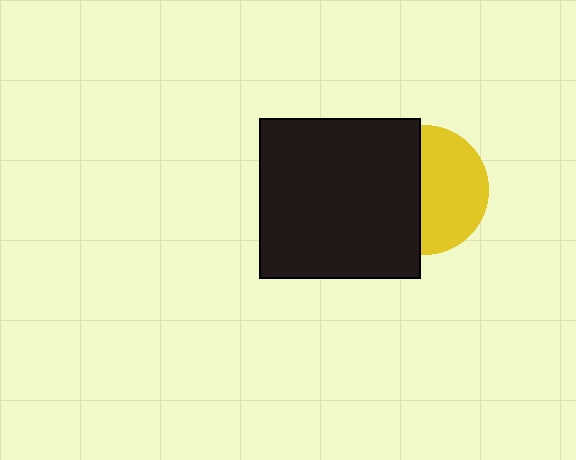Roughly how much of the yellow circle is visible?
About half of it is visible (roughly 53%).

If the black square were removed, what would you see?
You would see the complete yellow circle.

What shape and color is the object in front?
The object in front is a black square.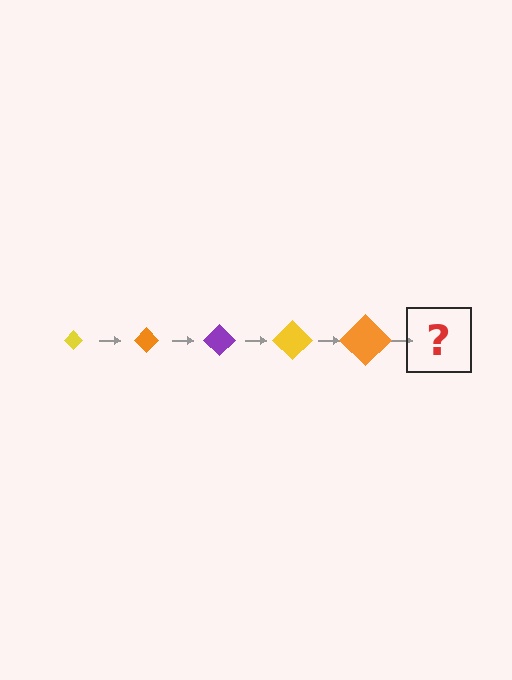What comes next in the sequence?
The next element should be a purple diamond, larger than the previous one.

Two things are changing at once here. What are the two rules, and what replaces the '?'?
The two rules are that the diamond grows larger each step and the color cycles through yellow, orange, and purple. The '?' should be a purple diamond, larger than the previous one.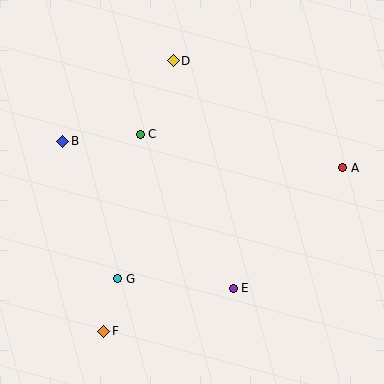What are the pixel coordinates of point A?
Point A is at (343, 168).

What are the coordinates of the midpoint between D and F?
The midpoint between D and F is at (139, 196).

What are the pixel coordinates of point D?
Point D is at (173, 61).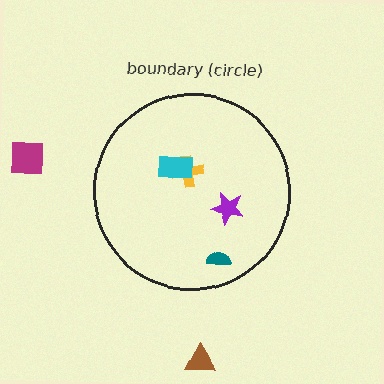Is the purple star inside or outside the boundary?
Inside.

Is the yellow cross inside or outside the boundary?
Inside.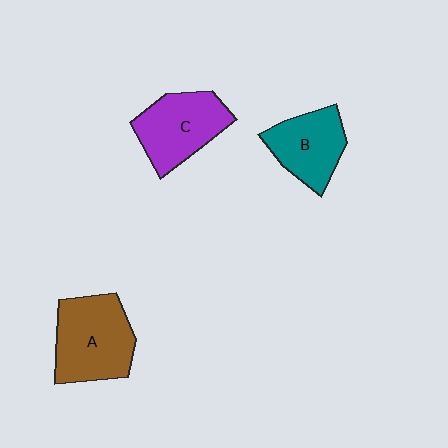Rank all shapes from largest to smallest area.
From largest to smallest: A (brown), C (purple), B (teal).